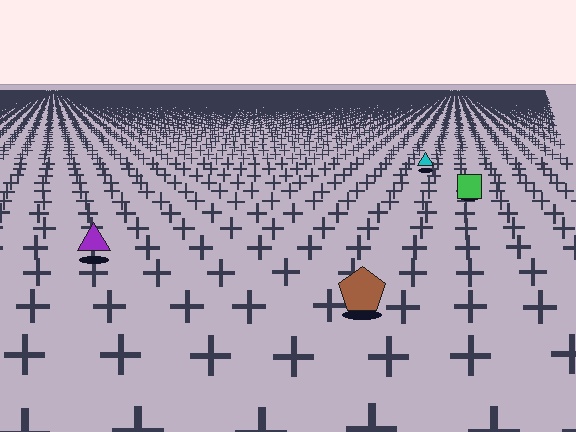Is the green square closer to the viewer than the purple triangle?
No. The purple triangle is closer — you can tell from the texture gradient: the ground texture is coarser near it.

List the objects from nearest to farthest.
From nearest to farthest: the brown pentagon, the purple triangle, the green square, the cyan triangle.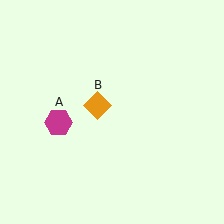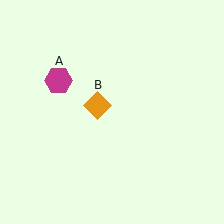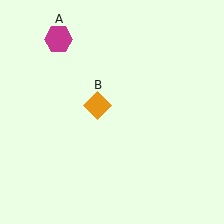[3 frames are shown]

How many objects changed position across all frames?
1 object changed position: magenta hexagon (object A).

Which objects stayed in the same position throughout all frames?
Orange diamond (object B) remained stationary.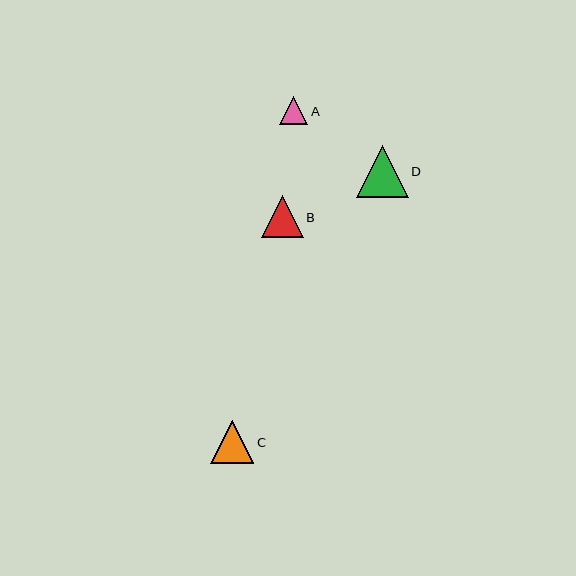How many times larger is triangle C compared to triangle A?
Triangle C is approximately 1.5 times the size of triangle A.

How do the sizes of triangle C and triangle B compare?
Triangle C and triangle B are approximately the same size.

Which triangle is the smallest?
Triangle A is the smallest with a size of approximately 28 pixels.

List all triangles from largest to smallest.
From largest to smallest: D, C, B, A.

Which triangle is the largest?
Triangle D is the largest with a size of approximately 52 pixels.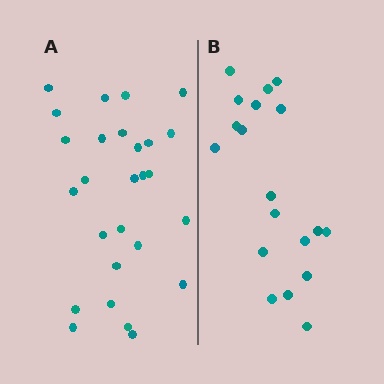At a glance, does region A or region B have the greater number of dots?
Region A (the left region) has more dots.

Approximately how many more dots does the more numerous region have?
Region A has roughly 8 or so more dots than region B.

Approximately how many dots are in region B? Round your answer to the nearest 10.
About 20 dots. (The exact count is 19, which rounds to 20.)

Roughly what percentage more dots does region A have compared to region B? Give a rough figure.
About 40% more.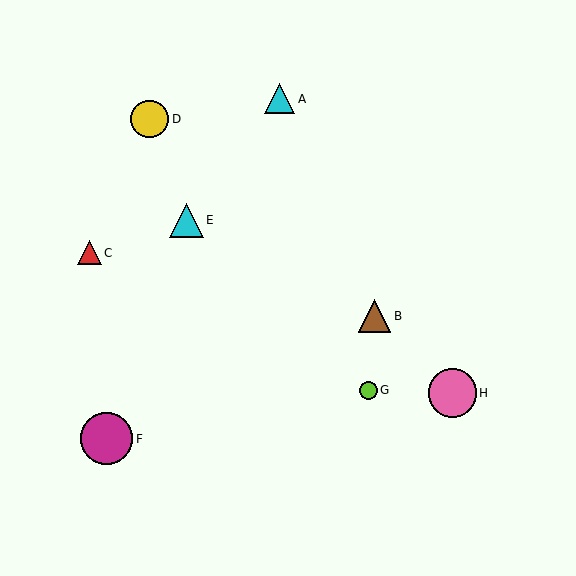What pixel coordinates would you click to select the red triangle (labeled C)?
Click at (90, 253) to select the red triangle C.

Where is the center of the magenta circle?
The center of the magenta circle is at (106, 439).